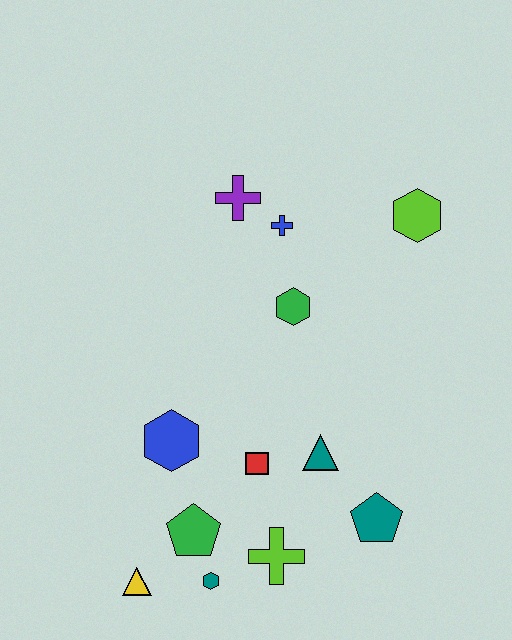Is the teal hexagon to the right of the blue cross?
No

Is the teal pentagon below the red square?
Yes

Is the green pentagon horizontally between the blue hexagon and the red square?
Yes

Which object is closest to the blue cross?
The purple cross is closest to the blue cross.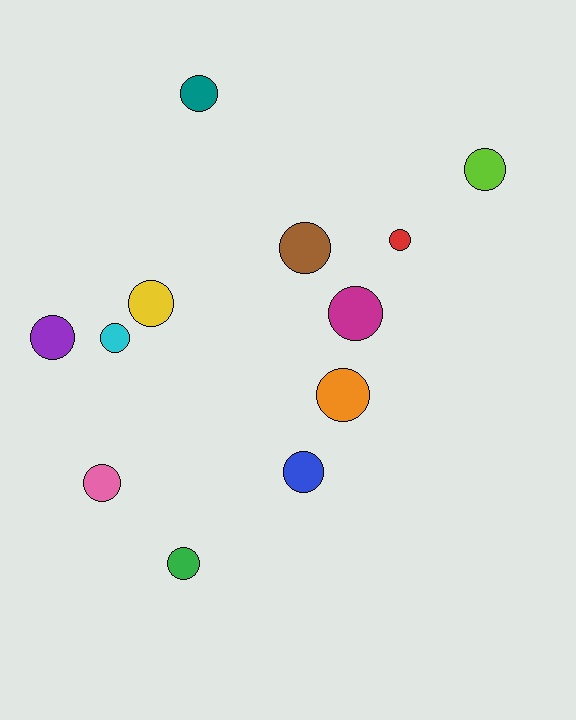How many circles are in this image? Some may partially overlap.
There are 12 circles.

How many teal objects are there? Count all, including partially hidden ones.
There is 1 teal object.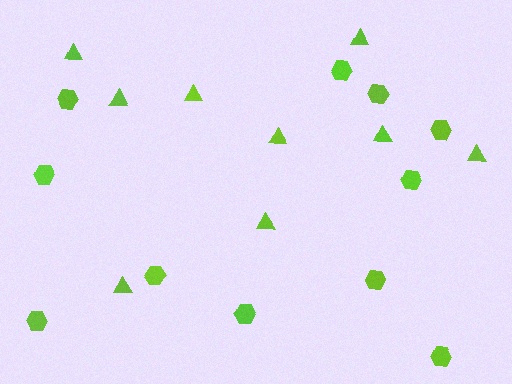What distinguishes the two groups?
There are 2 groups: one group of triangles (9) and one group of hexagons (11).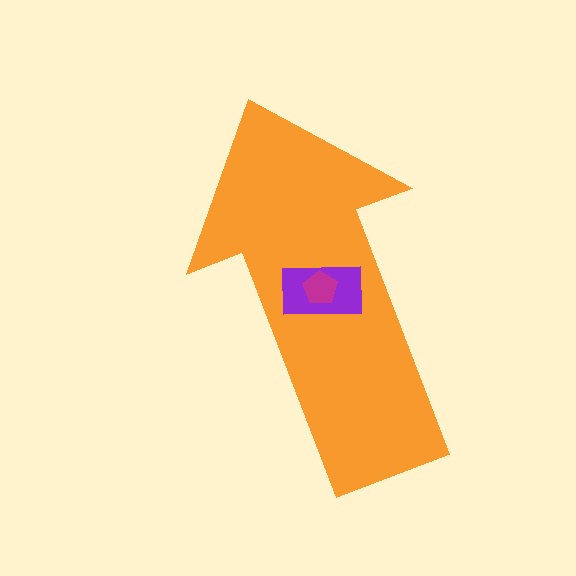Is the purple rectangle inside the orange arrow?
Yes.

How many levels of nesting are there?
3.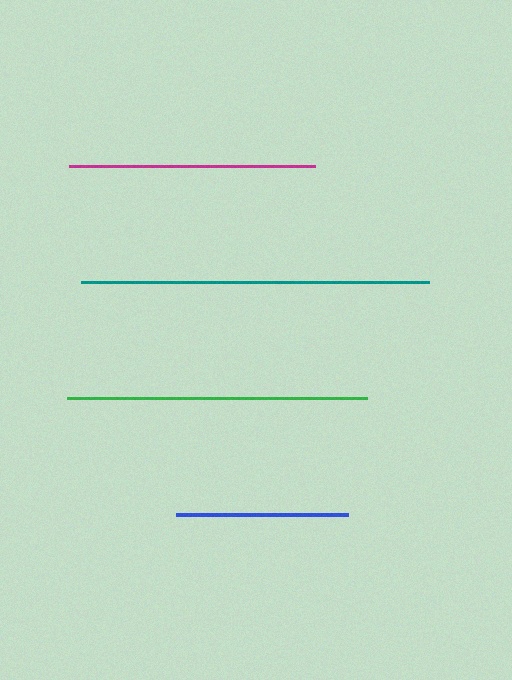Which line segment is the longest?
The teal line is the longest at approximately 348 pixels.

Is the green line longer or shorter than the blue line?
The green line is longer than the blue line.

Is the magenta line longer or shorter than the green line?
The green line is longer than the magenta line.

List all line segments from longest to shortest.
From longest to shortest: teal, green, magenta, blue.